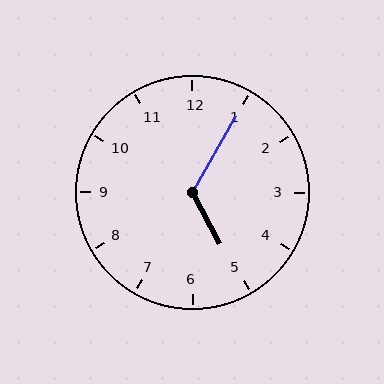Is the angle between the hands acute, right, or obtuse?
It is obtuse.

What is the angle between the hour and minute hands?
Approximately 122 degrees.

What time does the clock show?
5:05.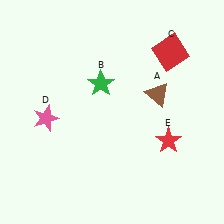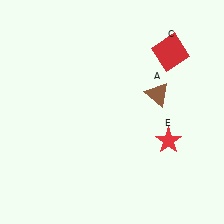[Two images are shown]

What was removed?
The green star (B), the pink star (D) were removed in Image 2.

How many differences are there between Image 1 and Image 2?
There are 2 differences between the two images.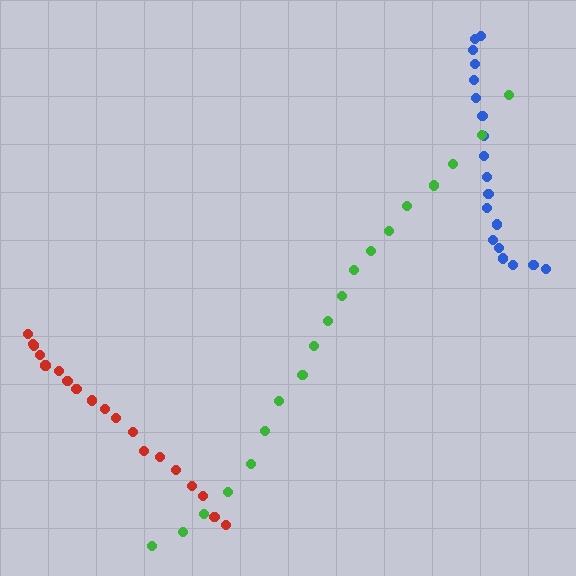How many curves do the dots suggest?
There are 3 distinct paths.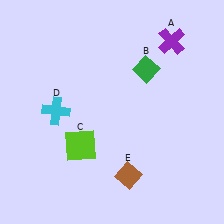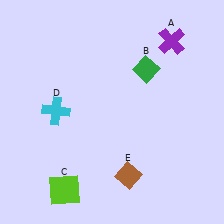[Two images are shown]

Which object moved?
The lime square (C) moved down.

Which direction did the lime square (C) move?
The lime square (C) moved down.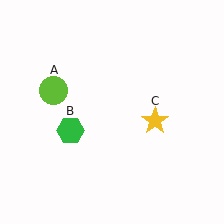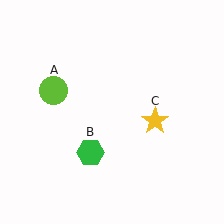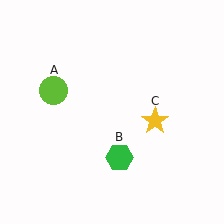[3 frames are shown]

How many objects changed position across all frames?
1 object changed position: green hexagon (object B).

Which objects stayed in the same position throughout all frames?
Lime circle (object A) and yellow star (object C) remained stationary.